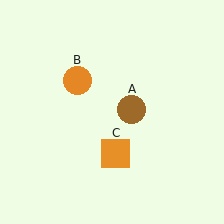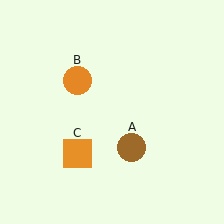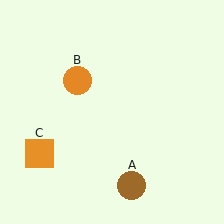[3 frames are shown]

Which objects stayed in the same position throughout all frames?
Orange circle (object B) remained stationary.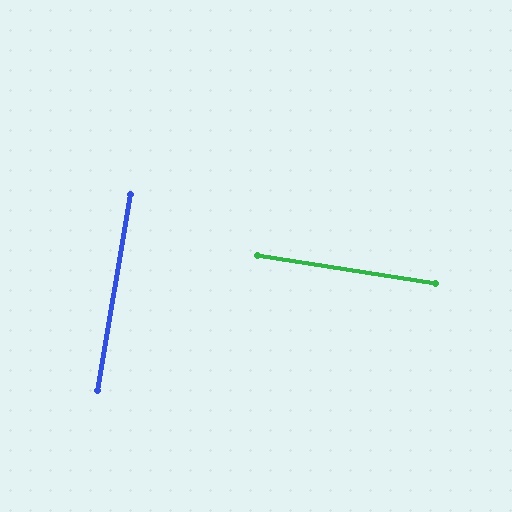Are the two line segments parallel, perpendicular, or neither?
Perpendicular — they meet at approximately 89°.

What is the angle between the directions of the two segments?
Approximately 89 degrees.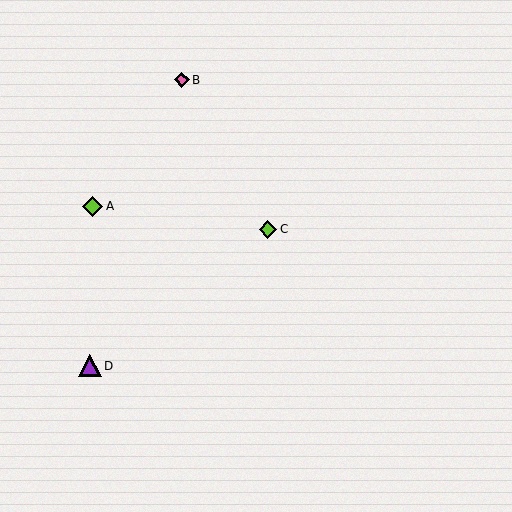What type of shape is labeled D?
Shape D is a purple triangle.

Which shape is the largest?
The purple triangle (labeled D) is the largest.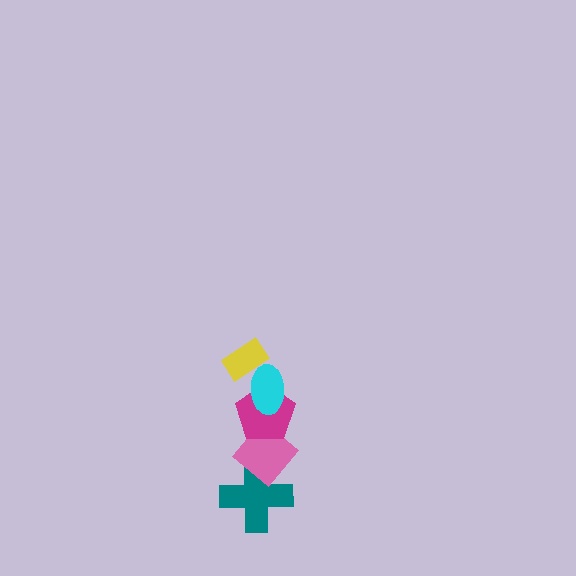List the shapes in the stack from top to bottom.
From top to bottom: the yellow rectangle, the cyan ellipse, the magenta pentagon, the pink diamond, the teal cross.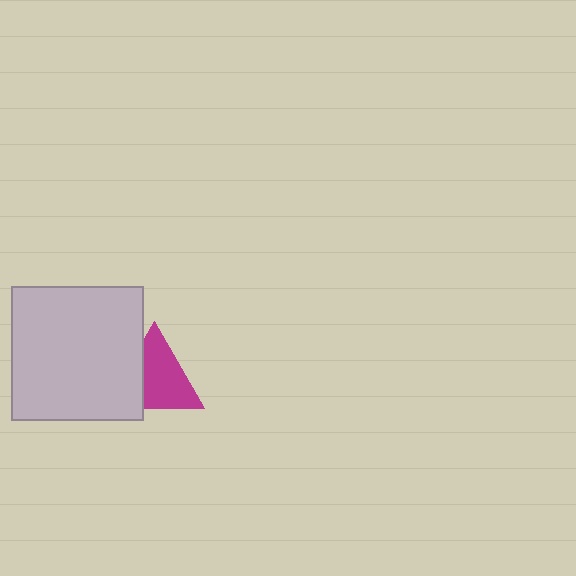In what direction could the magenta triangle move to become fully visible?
The magenta triangle could move right. That would shift it out from behind the light gray rectangle entirely.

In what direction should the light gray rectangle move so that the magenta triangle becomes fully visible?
The light gray rectangle should move left. That is the shortest direction to clear the overlap and leave the magenta triangle fully visible.